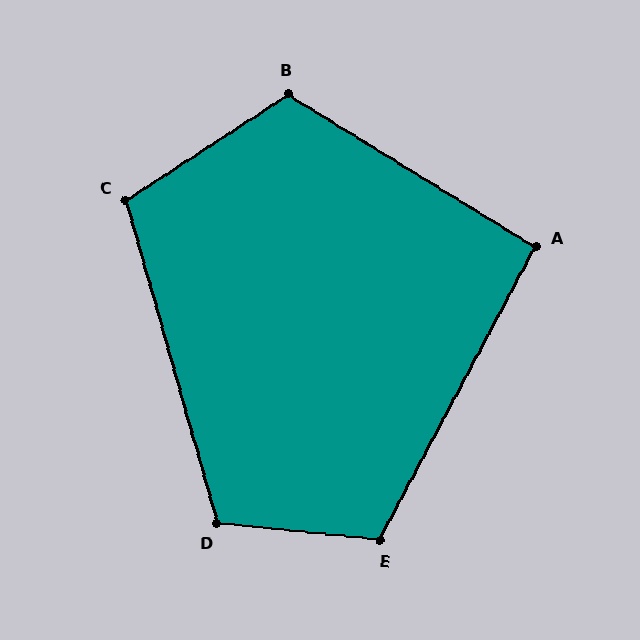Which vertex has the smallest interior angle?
A, at approximately 94 degrees.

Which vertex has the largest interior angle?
B, at approximately 115 degrees.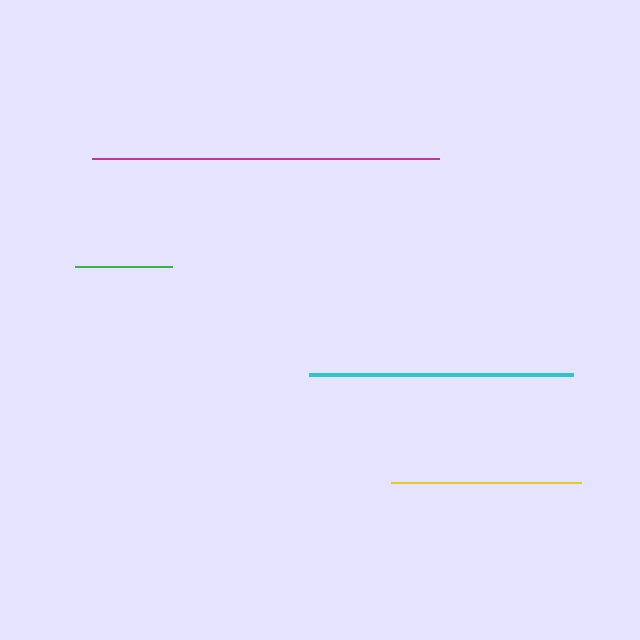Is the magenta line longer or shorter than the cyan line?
The magenta line is longer than the cyan line.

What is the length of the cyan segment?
The cyan segment is approximately 264 pixels long.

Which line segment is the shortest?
The green line is the shortest at approximately 97 pixels.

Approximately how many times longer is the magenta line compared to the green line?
The magenta line is approximately 3.6 times the length of the green line.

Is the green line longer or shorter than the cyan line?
The cyan line is longer than the green line.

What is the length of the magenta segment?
The magenta segment is approximately 346 pixels long.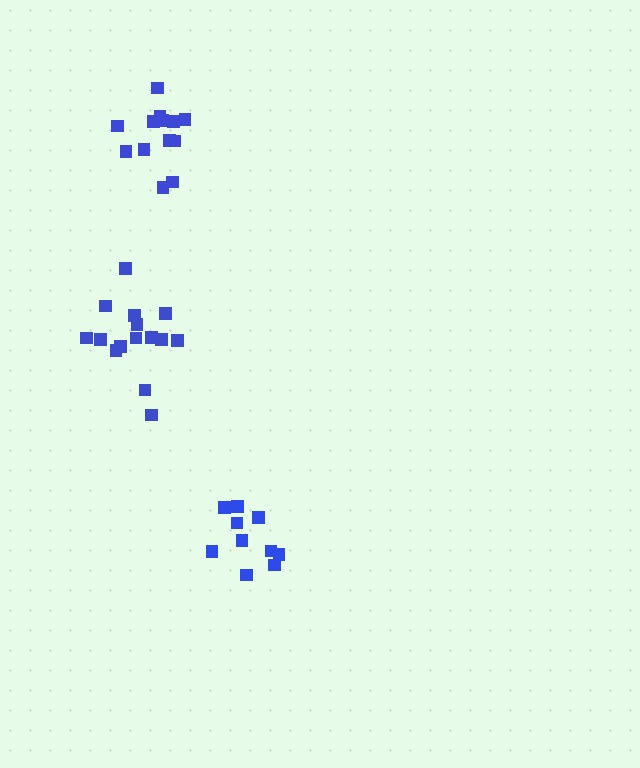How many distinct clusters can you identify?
There are 3 distinct clusters.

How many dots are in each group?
Group 1: 10 dots, Group 2: 13 dots, Group 3: 15 dots (38 total).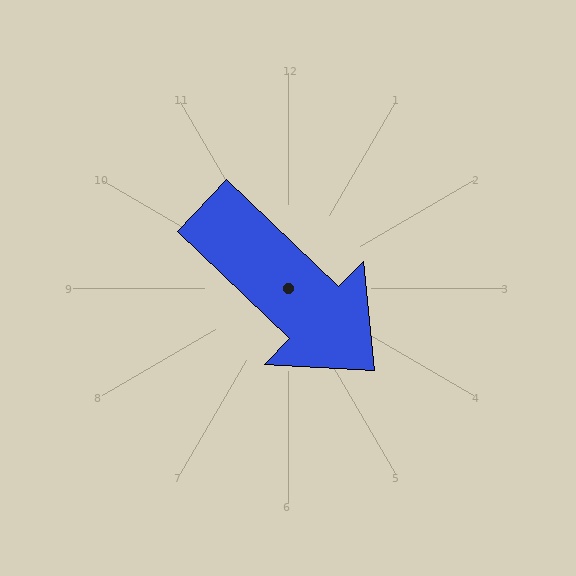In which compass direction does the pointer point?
Southeast.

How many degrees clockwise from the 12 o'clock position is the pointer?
Approximately 134 degrees.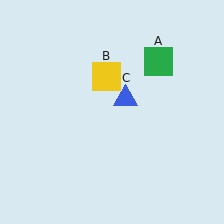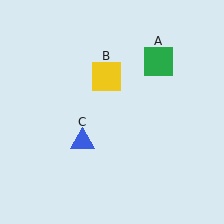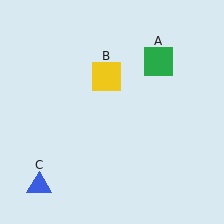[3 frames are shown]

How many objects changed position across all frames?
1 object changed position: blue triangle (object C).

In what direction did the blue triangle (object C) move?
The blue triangle (object C) moved down and to the left.